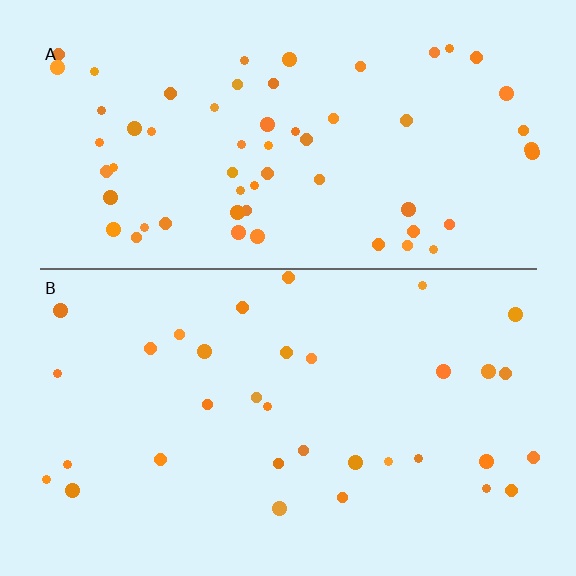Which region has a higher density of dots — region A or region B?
A (the top).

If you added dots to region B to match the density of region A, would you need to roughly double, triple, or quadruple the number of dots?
Approximately double.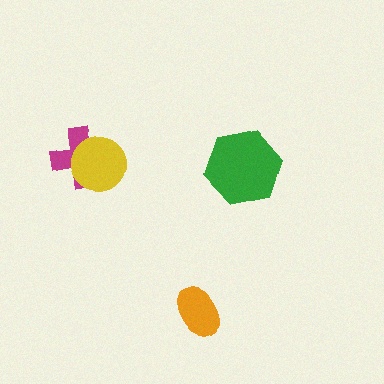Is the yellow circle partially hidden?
No, no other shape covers it.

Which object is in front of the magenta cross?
The yellow circle is in front of the magenta cross.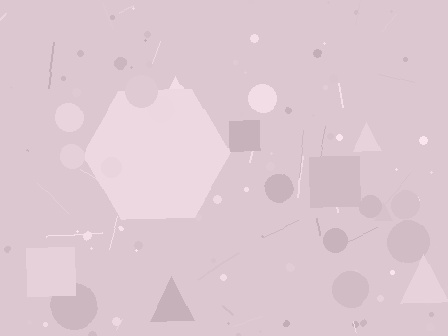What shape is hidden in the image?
A hexagon is hidden in the image.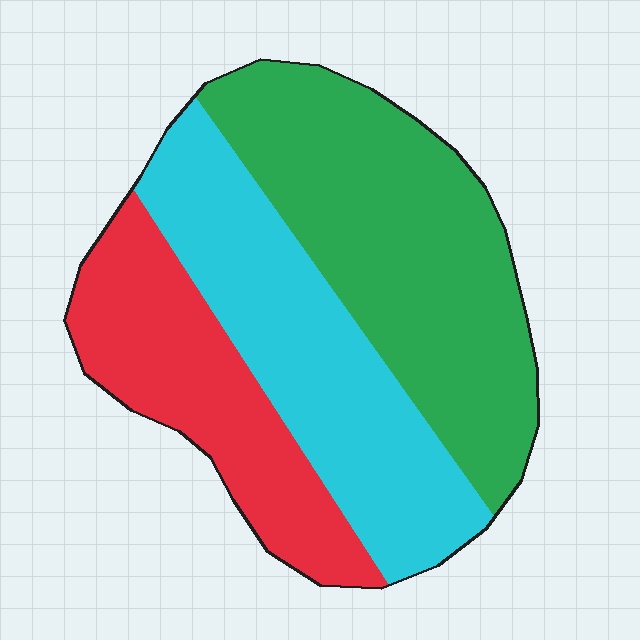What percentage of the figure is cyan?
Cyan takes up about one third (1/3) of the figure.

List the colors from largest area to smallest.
From largest to smallest: green, cyan, red.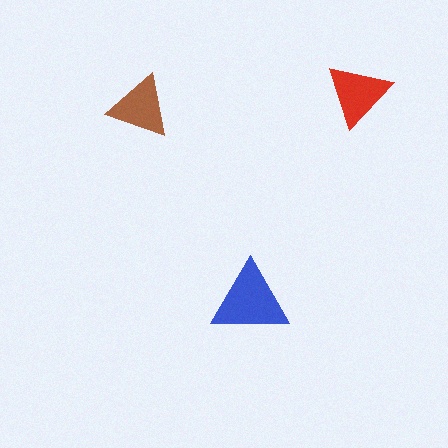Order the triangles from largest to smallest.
the blue one, the red one, the brown one.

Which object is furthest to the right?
The red triangle is rightmost.